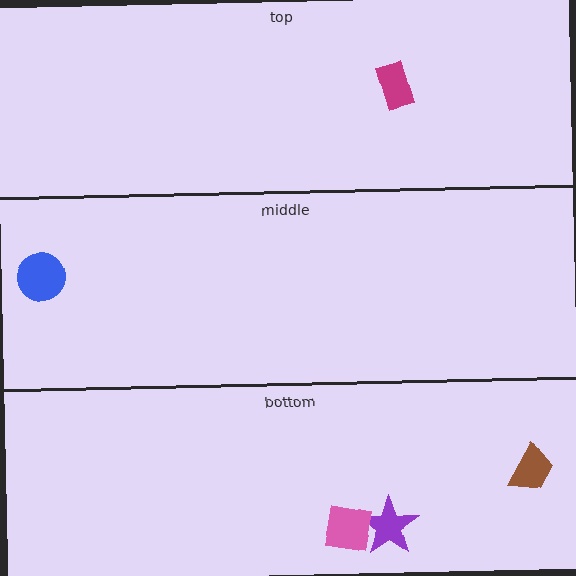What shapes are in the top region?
The magenta rectangle.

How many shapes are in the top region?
1.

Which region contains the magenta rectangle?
The top region.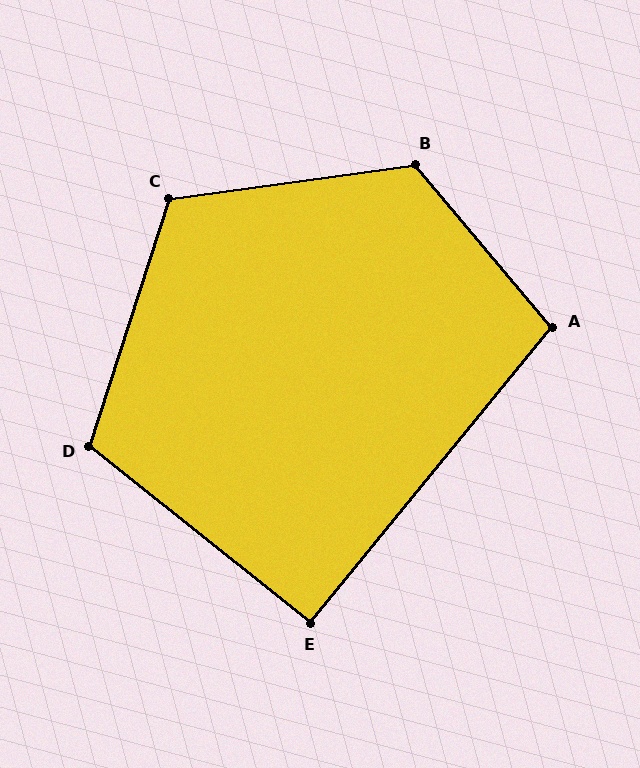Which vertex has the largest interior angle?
B, at approximately 122 degrees.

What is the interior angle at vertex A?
Approximately 101 degrees (obtuse).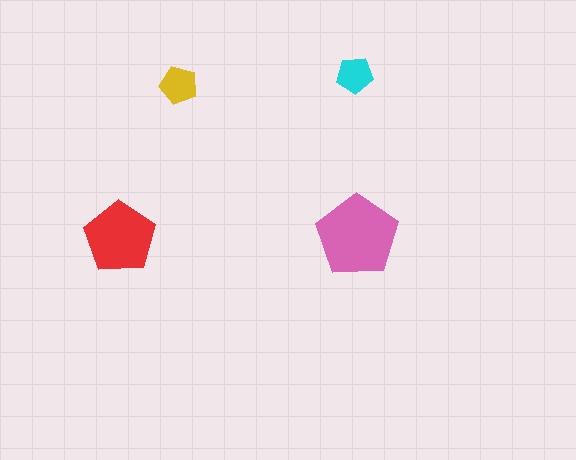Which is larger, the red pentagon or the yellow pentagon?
The red one.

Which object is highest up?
The cyan pentagon is topmost.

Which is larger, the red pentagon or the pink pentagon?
The pink one.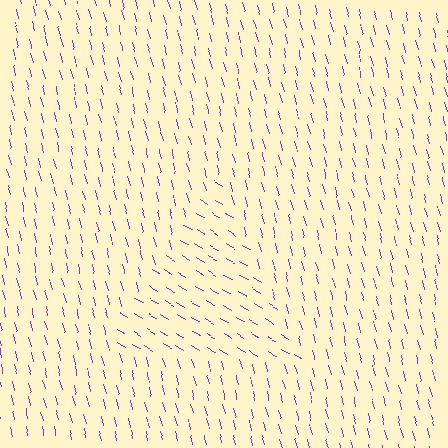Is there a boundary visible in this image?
Yes, there is a texture boundary formed by a change in line orientation.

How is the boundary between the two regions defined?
The boundary is defined purely by a change in line orientation (approximately 45 degrees difference). All lines are the same color and thickness.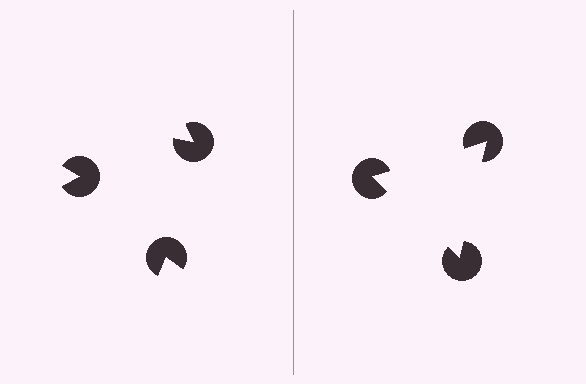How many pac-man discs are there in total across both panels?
6 — 3 on each side.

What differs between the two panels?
The pac-man discs are positioned identically on both sides; only the wedge orientations differ. On the right they align to a triangle; on the left they are misaligned.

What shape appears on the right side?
An illusory triangle.